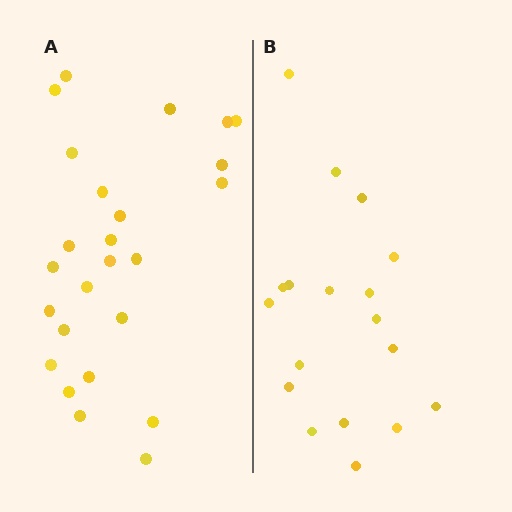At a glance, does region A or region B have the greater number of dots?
Region A (the left region) has more dots.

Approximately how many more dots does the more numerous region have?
Region A has roughly 8 or so more dots than region B.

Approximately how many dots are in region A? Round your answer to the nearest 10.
About 20 dots. (The exact count is 25, which rounds to 20.)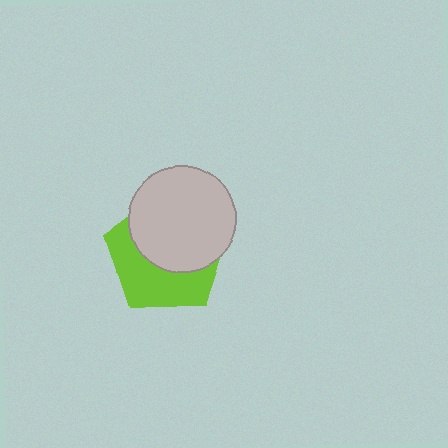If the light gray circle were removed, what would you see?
You would see the complete lime pentagon.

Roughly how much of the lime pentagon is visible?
About half of it is visible (roughly 45%).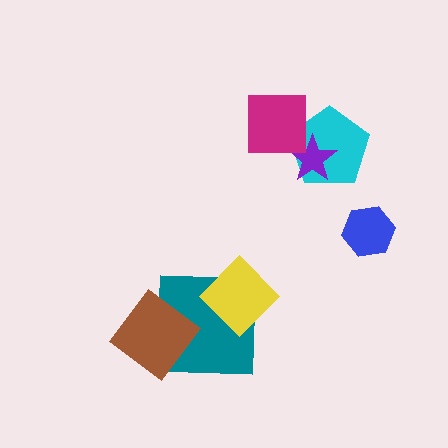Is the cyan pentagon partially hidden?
Yes, it is partially covered by another shape.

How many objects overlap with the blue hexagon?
0 objects overlap with the blue hexagon.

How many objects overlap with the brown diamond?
1 object overlaps with the brown diamond.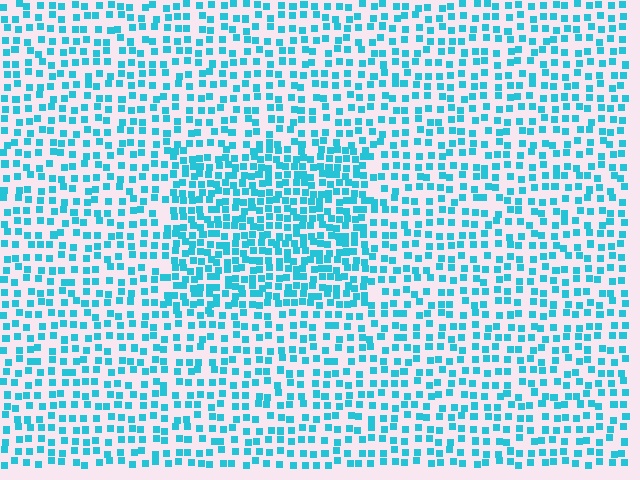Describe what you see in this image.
The image contains small cyan elements arranged at two different densities. A rectangle-shaped region is visible where the elements are more densely packed than the surrounding area.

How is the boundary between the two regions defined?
The boundary is defined by a change in element density (approximately 1.8x ratio). All elements are the same color, size, and shape.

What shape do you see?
I see a rectangle.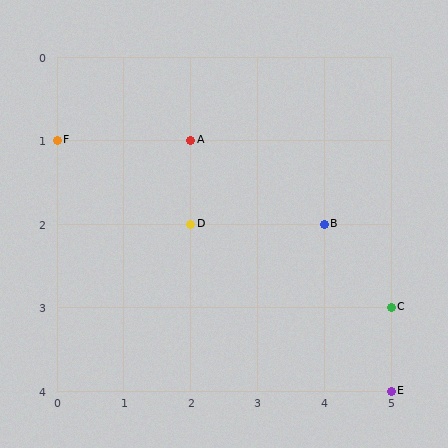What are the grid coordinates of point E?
Point E is at grid coordinates (5, 4).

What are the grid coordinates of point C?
Point C is at grid coordinates (5, 3).